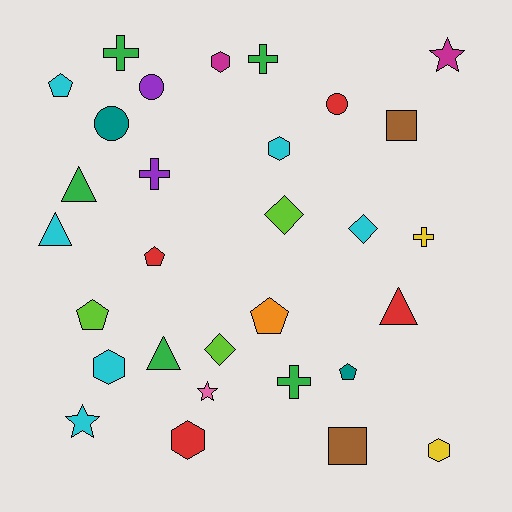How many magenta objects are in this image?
There are 2 magenta objects.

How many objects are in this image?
There are 30 objects.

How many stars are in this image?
There are 3 stars.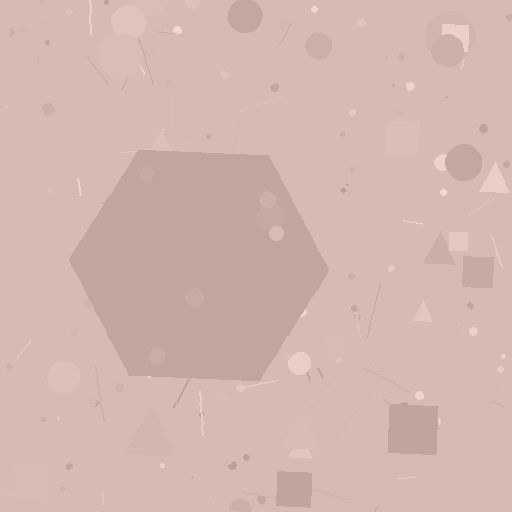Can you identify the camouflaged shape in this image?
The camouflaged shape is a hexagon.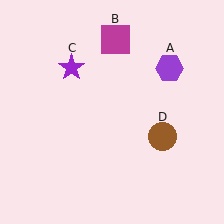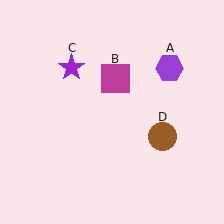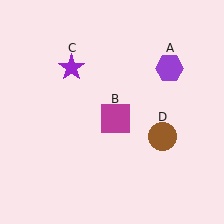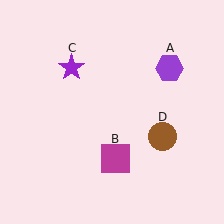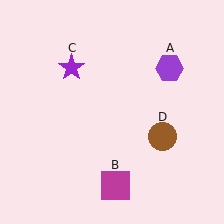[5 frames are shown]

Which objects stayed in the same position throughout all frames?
Purple hexagon (object A) and purple star (object C) and brown circle (object D) remained stationary.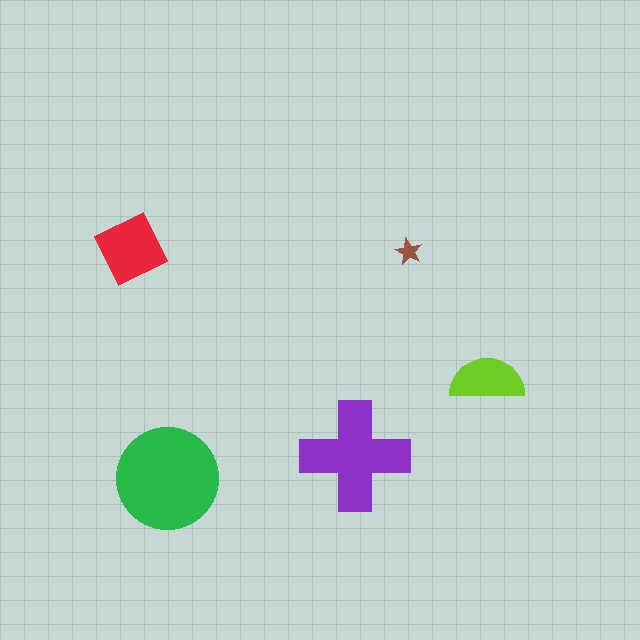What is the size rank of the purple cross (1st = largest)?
2nd.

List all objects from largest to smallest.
The green circle, the purple cross, the red square, the lime semicircle, the brown star.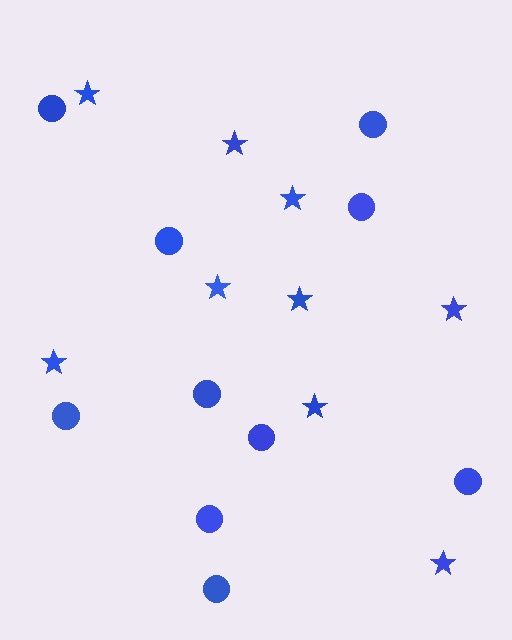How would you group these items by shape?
There are 2 groups: one group of stars (9) and one group of circles (10).